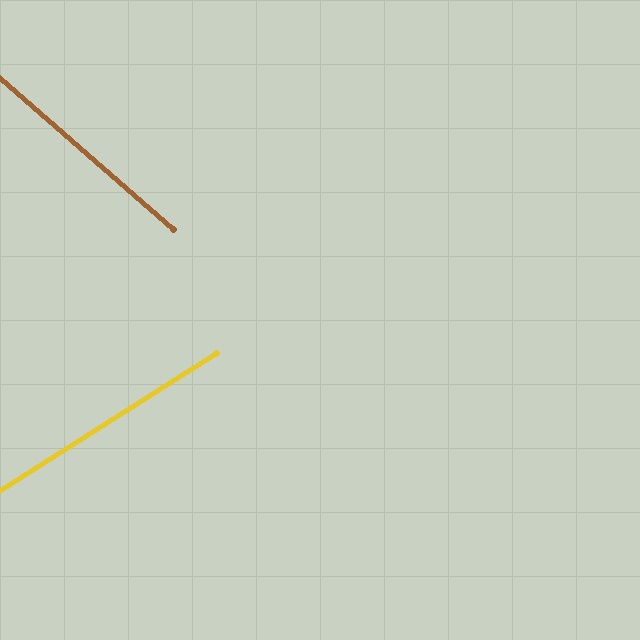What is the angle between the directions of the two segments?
Approximately 73 degrees.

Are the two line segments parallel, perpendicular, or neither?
Neither parallel nor perpendicular — they differ by about 73°.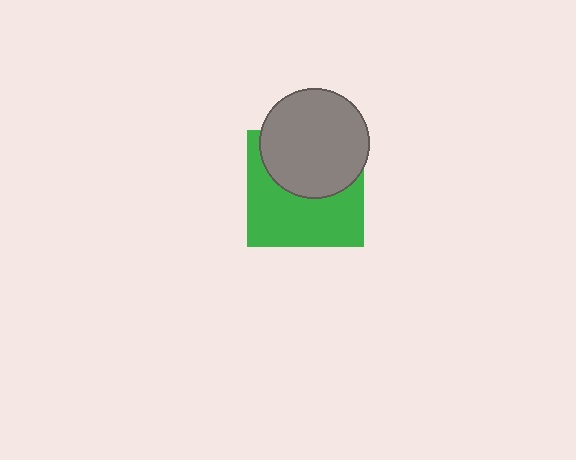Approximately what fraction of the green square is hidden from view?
Roughly 45% of the green square is hidden behind the gray circle.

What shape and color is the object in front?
The object in front is a gray circle.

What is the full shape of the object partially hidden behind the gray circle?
The partially hidden object is a green square.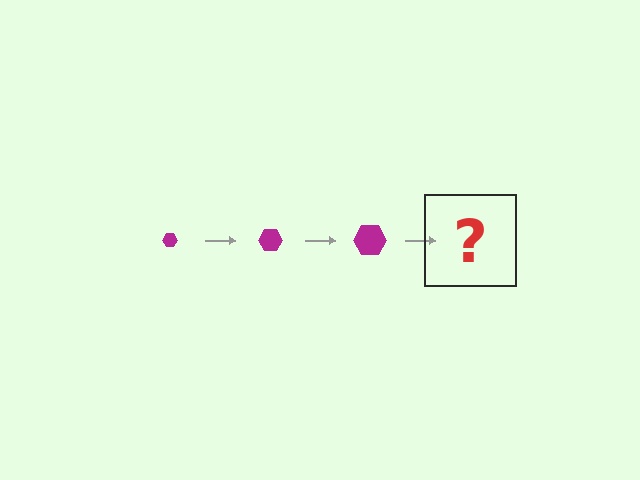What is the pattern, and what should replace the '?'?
The pattern is that the hexagon gets progressively larger each step. The '?' should be a magenta hexagon, larger than the previous one.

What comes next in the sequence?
The next element should be a magenta hexagon, larger than the previous one.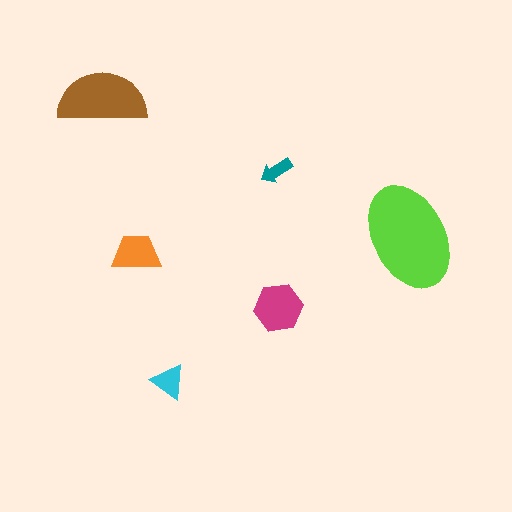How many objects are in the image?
There are 6 objects in the image.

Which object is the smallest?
The teal arrow.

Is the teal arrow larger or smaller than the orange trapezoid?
Smaller.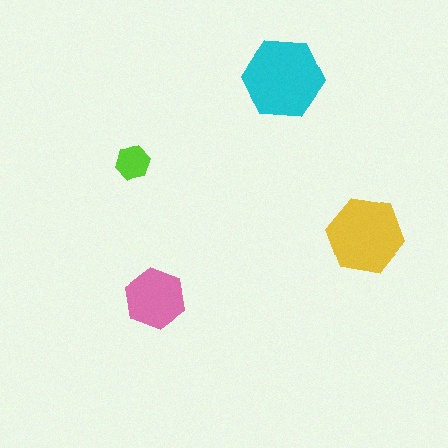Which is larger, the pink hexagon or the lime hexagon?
The pink one.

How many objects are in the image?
There are 4 objects in the image.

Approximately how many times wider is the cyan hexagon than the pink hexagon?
About 1.5 times wider.